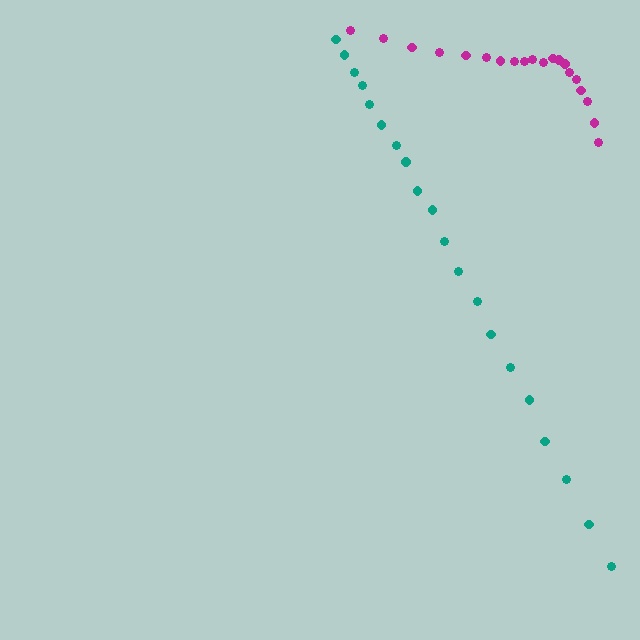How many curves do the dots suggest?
There are 2 distinct paths.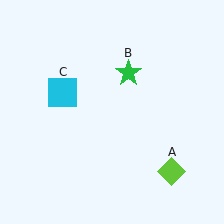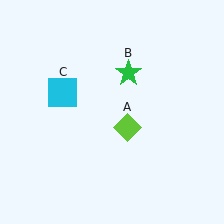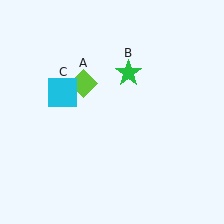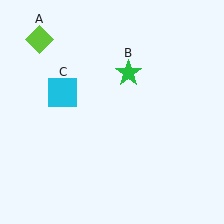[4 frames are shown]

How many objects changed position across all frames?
1 object changed position: lime diamond (object A).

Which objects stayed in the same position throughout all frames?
Green star (object B) and cyan square (object C) remained stationary.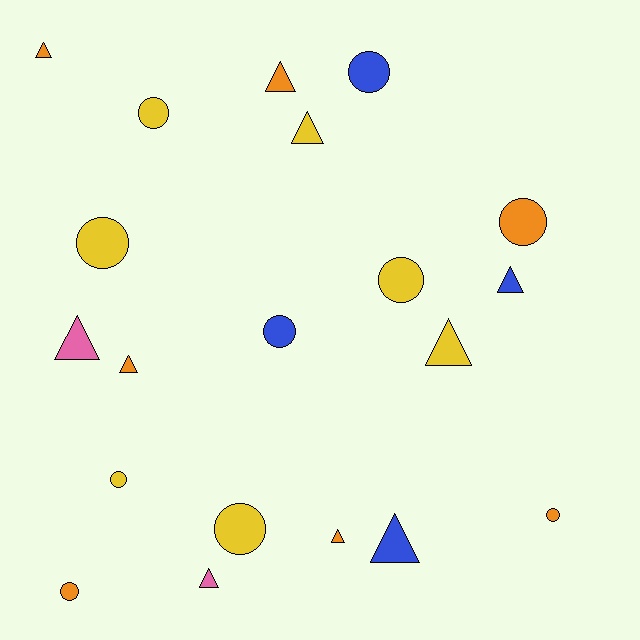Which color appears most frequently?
Orange, with 7 objects.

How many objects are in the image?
There are 20 objects.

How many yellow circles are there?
There are 5 yellow circles.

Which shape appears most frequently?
Circle, with 10 objects.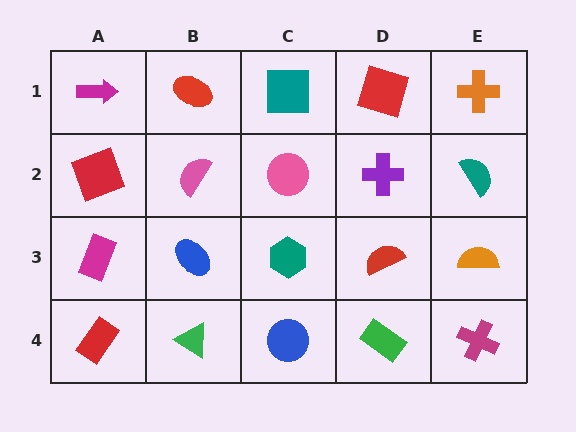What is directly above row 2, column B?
A red ellipse.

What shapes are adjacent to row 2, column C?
A teal square (row 1, column C), a teal hexagon (row 3, column C), a pink semicircle (row 2, column B), a purple cross (row 2, column D).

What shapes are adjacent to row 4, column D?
A red semicircle (row 3, column D), a blue circle (row 4, column C), a magenta cross (row 4, column E).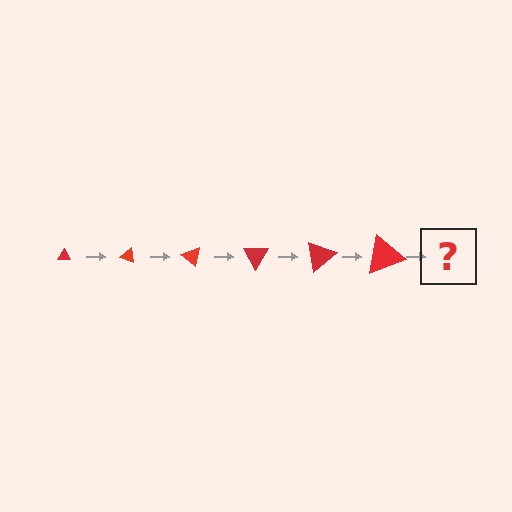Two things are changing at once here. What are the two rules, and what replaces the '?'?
The two rules are that the triangle grows larger each step and it rotates 20 degrees each step. The '?' should be a triangle, larger than the previous one and rotated 120 degrees from the start.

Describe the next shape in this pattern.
It should be a triangle, larger than the previous one and rotated 120 degrees from the start.